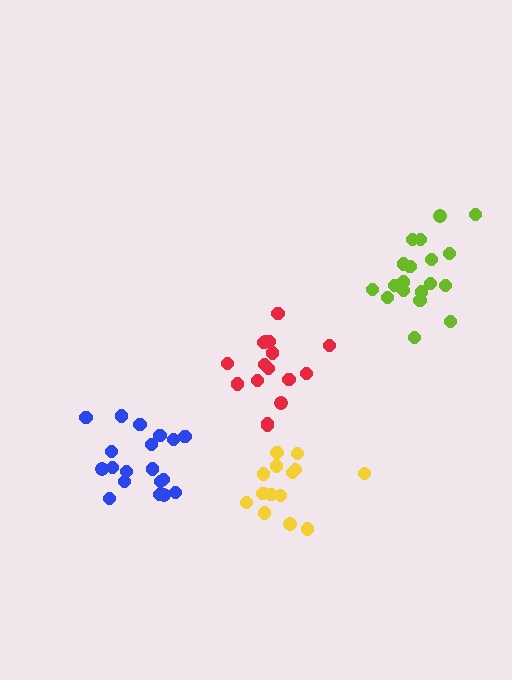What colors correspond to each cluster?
The clusters are colored: lime, yellow, red, blue.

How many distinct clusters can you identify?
There are 4 distinct clusters.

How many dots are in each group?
Group 1: 19 dots, Group 2: 14 dots, Group 3: 16 dots, Group 4: 19 dots (68 total).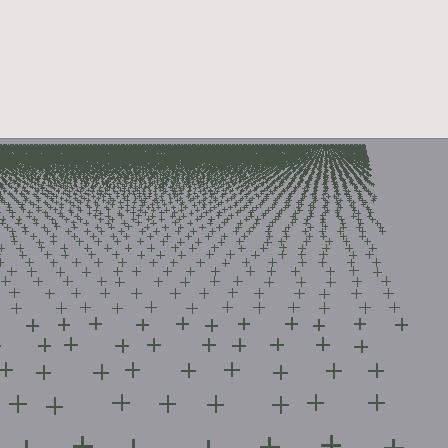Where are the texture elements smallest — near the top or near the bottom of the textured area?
Near the top.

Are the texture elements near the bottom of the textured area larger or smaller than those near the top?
Larger. Near the bottom, elements are closer to the viewer and appear at a bigger on-screen size.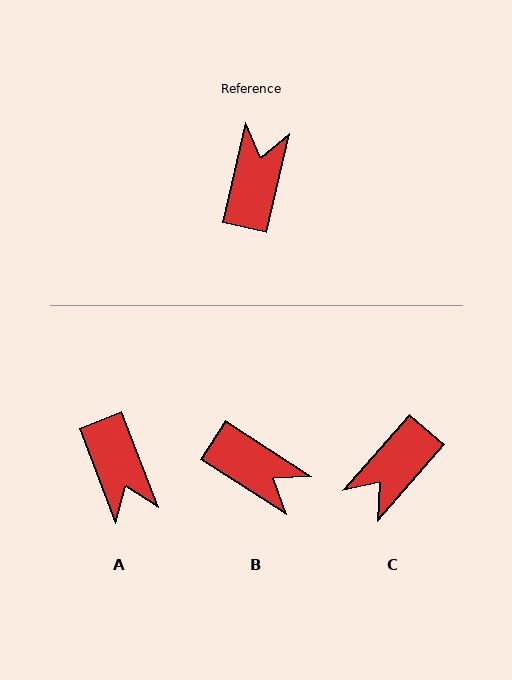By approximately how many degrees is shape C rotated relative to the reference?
Approximately 152 degrees counter-clockwise.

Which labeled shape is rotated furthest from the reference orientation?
C, about 152 degrees away.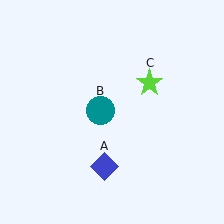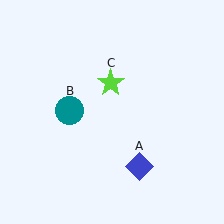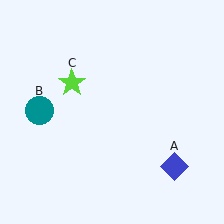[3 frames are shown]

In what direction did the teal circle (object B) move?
The teal circle (object B) moved left.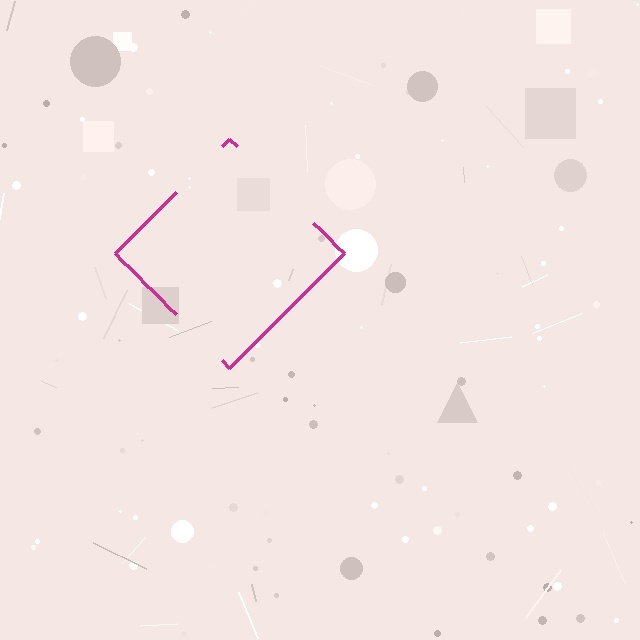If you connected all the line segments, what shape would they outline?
They would outline a diamond.